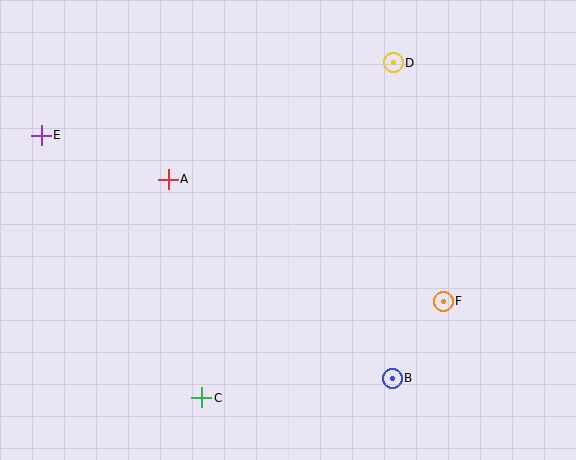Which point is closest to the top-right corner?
Point D is closest to the top-right corner.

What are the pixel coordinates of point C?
Point C is at (202, 398).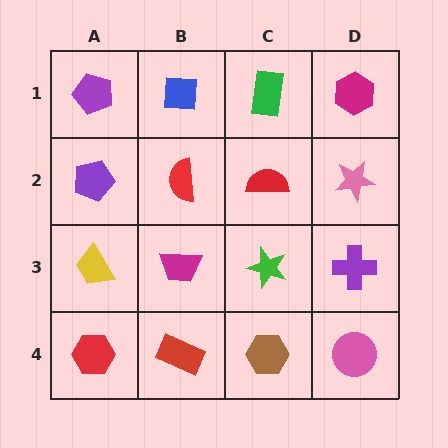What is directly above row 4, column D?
A purple cross.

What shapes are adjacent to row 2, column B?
A blue square (row 1, column B), a magenta trapezoid (row 3, column B), a purple pentagon (row 2, column A), a red semicircle (row 2, column C).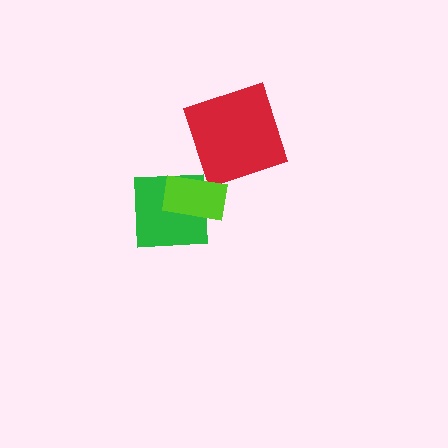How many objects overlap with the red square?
0 objects overlap with the red square.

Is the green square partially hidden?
Yes, it is partially covered by another shape.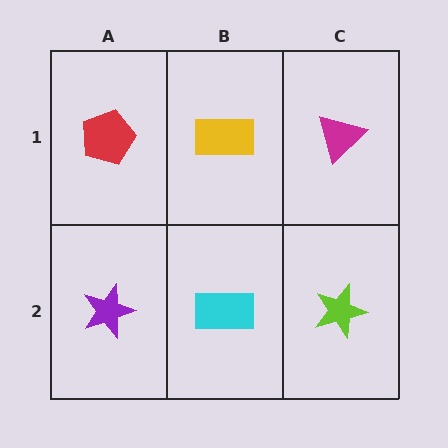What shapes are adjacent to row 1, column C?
A lime star (row 2, column C), a yellow rectangle (row 1, column B).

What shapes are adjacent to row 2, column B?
A yellow rectangle (row 1, column B), a purple star (row 2, column A), a lime star (row 2, column C).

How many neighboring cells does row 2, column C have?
2.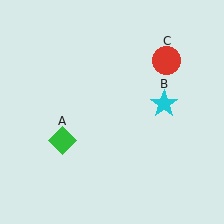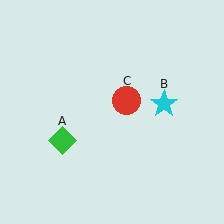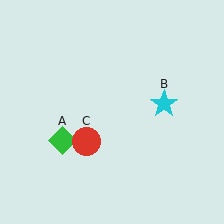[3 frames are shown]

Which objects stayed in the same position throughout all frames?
Green diamond (object A) and cyan star (object B) remained stationary.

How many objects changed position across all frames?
1 object changed position: red circle (object C).